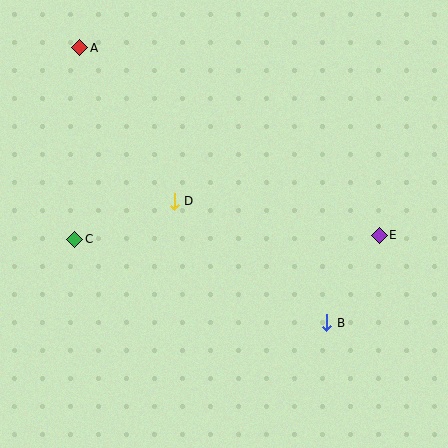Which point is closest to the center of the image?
Point D at (174, 201) is closest to the center.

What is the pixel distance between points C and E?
The distance between C and E is 305 pixels.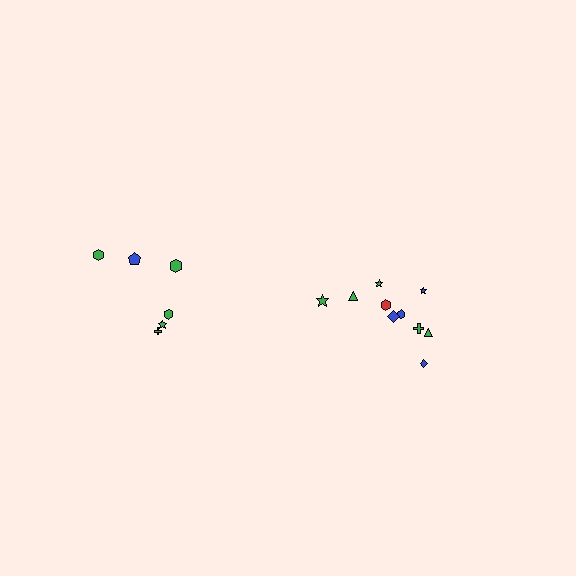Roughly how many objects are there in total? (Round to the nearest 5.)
Roughly 15 objects in total.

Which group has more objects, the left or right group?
The right group.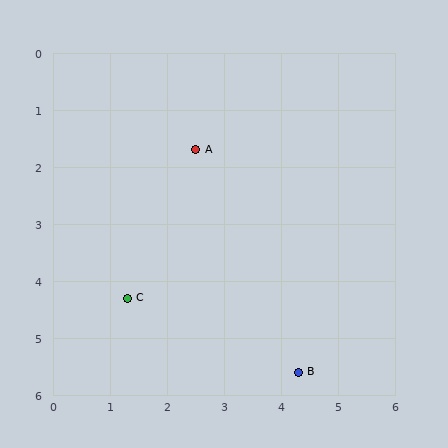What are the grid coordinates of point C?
Point C is at approximately (1.3, 4.3).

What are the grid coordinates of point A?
Point A is at approximately (2.5, 1.7).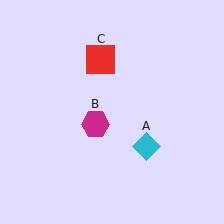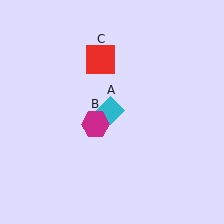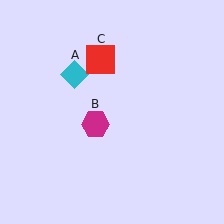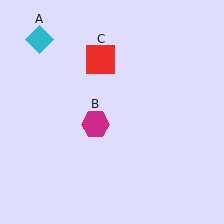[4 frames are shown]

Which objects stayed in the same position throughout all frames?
Magenta hexagon (object B) and red square (object C) remained stationary.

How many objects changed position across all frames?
1 object changed position: cyan diamond (object A).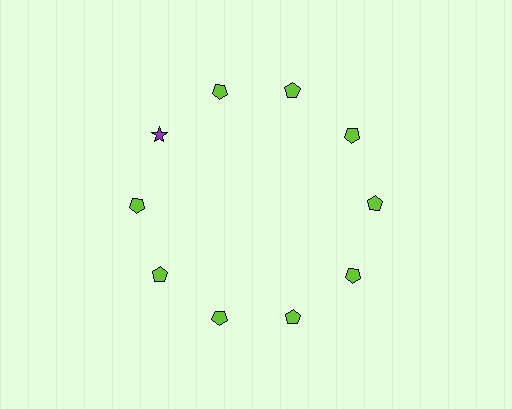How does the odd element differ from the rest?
It differs in both color (purple instead of lime) and shape (star instead of pentagon).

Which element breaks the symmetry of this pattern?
The purple star at roughly the 10 o'clock position breaks the symmetry. All other shapes are lime pentagons.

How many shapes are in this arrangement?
There are 10 shapes arranged in a ring pattern.